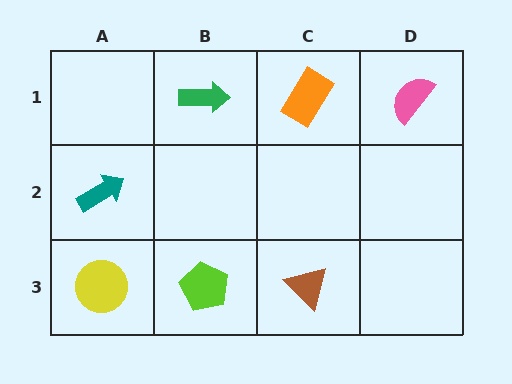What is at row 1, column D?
A pink semicircle.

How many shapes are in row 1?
3 shapes.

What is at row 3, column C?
A brown triangle.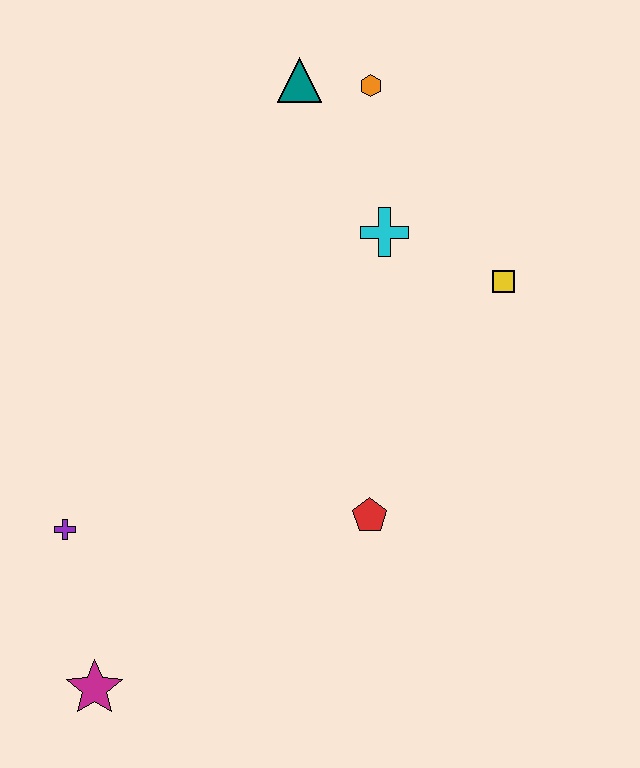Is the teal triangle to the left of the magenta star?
No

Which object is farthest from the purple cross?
The orange hexagon is farthest from the purple cross.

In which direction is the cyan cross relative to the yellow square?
The cyan cross is to the left of the yellow square.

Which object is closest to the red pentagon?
The yellow square is closest to the red pentagon.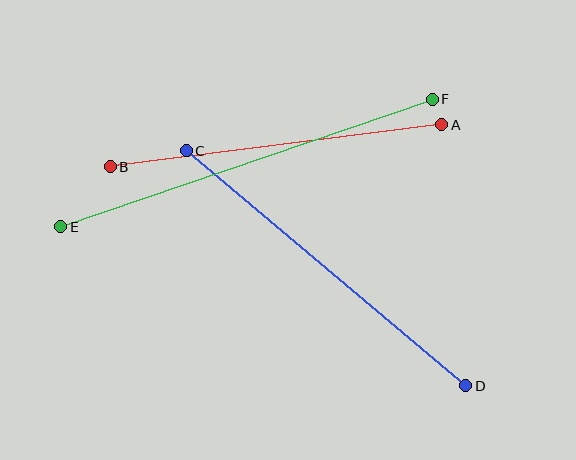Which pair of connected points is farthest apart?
Points E and F are farthest apart.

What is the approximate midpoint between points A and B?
The midpoint is at approximately (276, 146) pixels.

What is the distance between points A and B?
The distance is approximately 334 pixels.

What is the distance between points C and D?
The distance is approximately 365 pixels.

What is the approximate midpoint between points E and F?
The midpoint is at approximately (247, 163) pixels.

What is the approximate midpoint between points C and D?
The midpoint is at approximately (326, 268) pixels.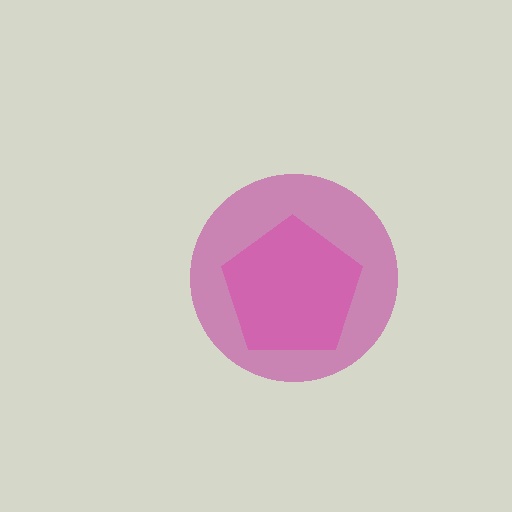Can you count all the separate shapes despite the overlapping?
Yes, there are 2 separate shapes.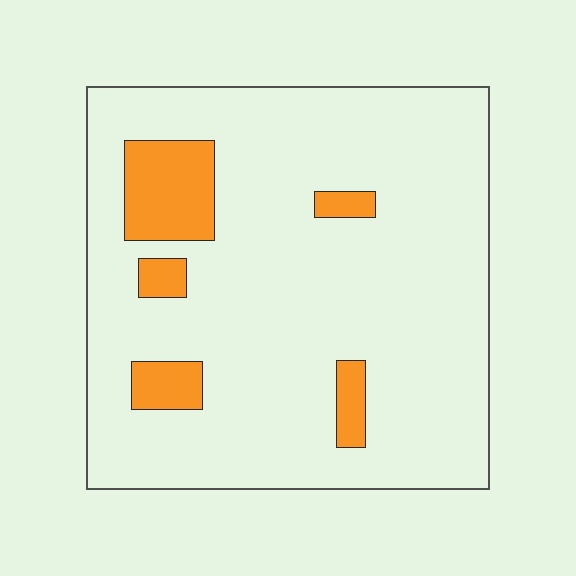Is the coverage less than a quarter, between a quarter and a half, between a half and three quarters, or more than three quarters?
Less than a quarter.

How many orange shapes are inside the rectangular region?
5.